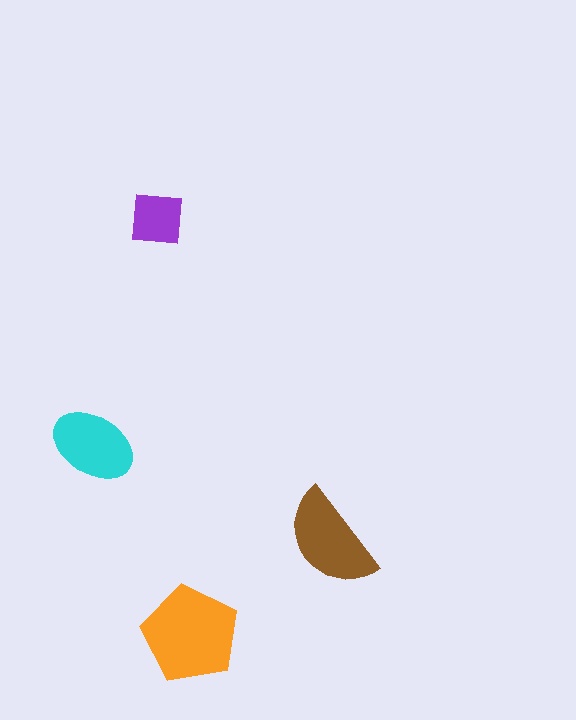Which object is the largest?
The orange pentagon.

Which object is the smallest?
The purple square.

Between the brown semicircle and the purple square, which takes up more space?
The brown semicircle.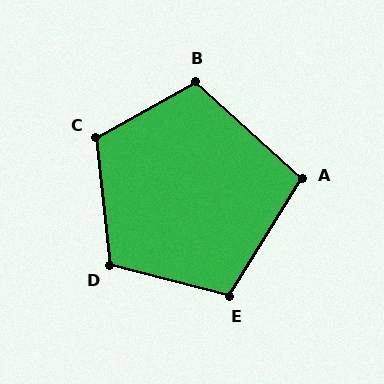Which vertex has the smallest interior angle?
A, at approximately 101 degrees.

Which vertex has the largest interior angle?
C, at approximately 113 degrees.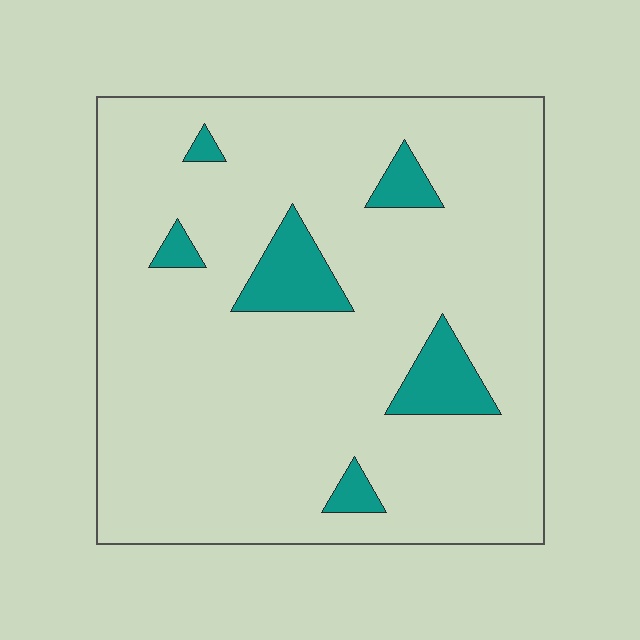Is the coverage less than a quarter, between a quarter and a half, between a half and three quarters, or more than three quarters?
Less than a quarter.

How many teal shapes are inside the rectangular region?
6.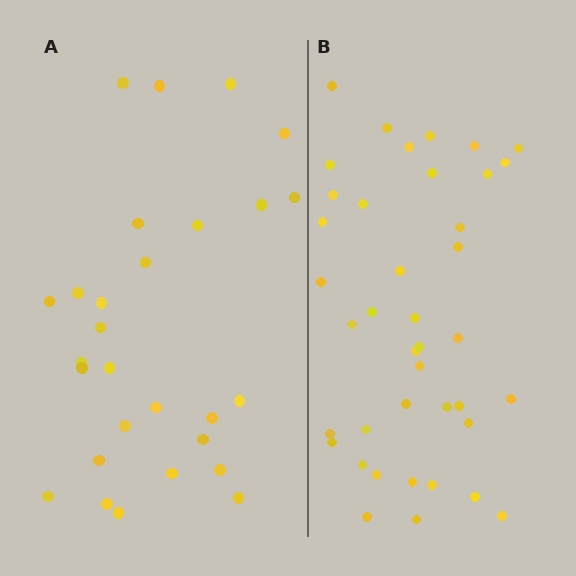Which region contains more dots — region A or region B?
Region B (the right region) has more dots.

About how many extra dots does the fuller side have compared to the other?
Region B has roughly 12 or so more dots than region A.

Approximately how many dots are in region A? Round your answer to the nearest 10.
About 30 dots. (The exact count is 28, which rounds to 30.)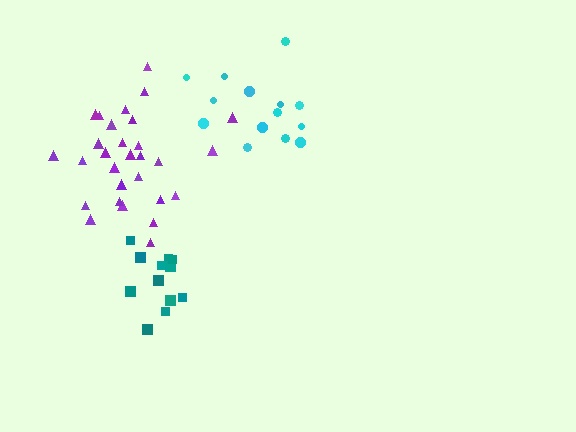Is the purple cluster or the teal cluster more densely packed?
Teal.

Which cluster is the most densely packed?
Teal.